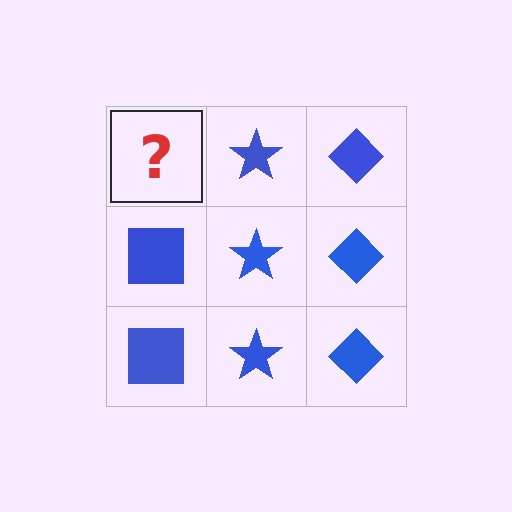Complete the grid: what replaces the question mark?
The question mark should be replaced with a blue square.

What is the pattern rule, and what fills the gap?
The rule is that each column has a consistent shape. The gap should be filled with a blue square.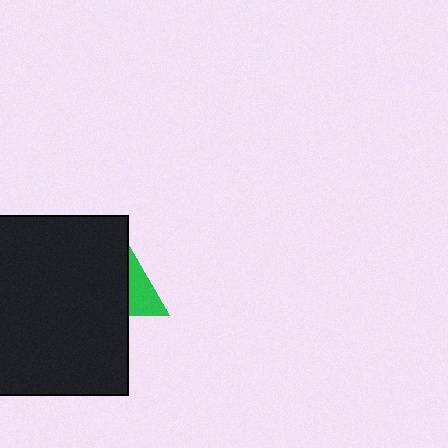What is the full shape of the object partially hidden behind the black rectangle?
The partially hidden object is a green triangle.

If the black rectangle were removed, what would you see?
You would see the complete green triangle.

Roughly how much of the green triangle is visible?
A small part of it is visible (roughly 31%).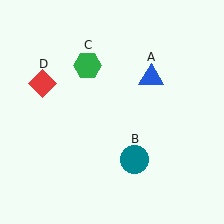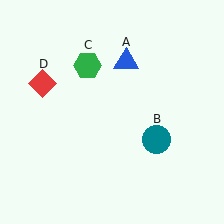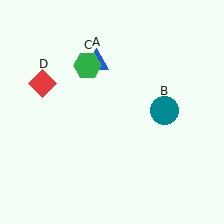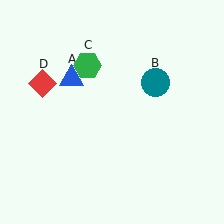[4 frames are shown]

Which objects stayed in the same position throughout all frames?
Green hexagon (object C) and red diamond (object D) remained stationary.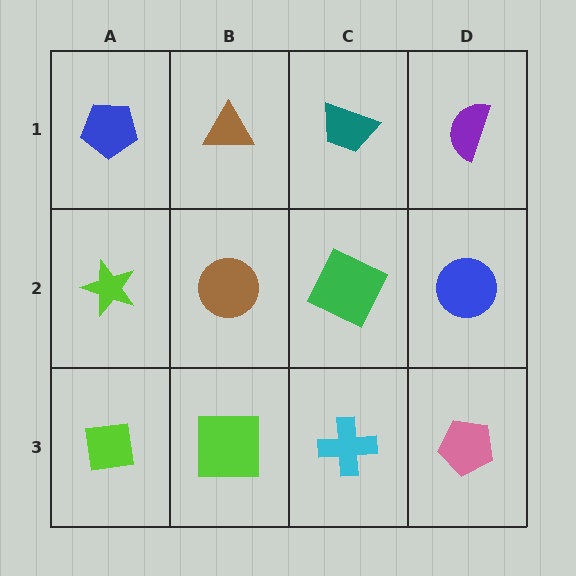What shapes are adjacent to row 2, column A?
A blue pentagon (row 1, column A), a lime square (row 3, column A), a brown circle (row 2, column B).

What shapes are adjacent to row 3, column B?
A brown circle (row 2, column B), a lime square (row 3, column A), a cyan cross (row 3, column C).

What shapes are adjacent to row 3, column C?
A green square (row 2, column C), a lime square (row 3, column B), a pink pentagon (row 3, column D).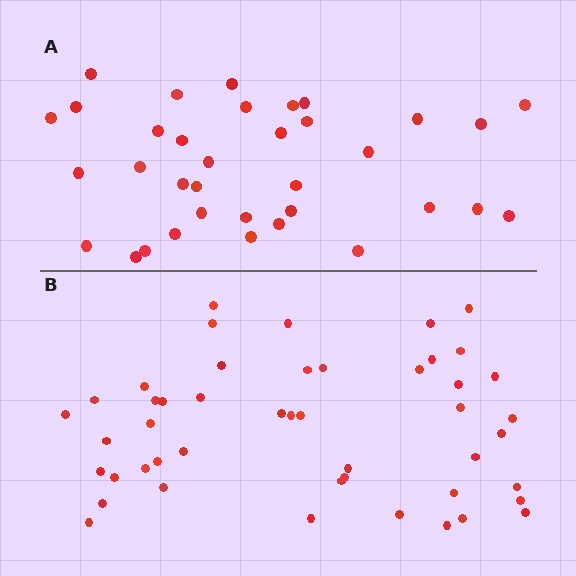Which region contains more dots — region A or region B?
Region B (the bottom region) has more dots.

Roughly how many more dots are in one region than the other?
Region B has roughly 12 or so more dots than region A.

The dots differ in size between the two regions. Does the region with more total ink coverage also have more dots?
No. Region A has more total ink coverage because its dots are larger, but region B actually contains more individual dots. Total area can be misleading — the number of items is what matters here.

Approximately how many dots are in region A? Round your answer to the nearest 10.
About 40 dots. (The exact count is 35, which rounds to 40.)